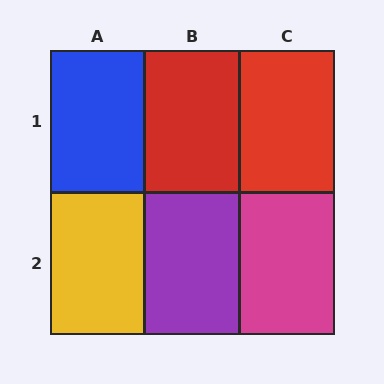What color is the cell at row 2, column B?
Purple.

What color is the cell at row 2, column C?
Magenta.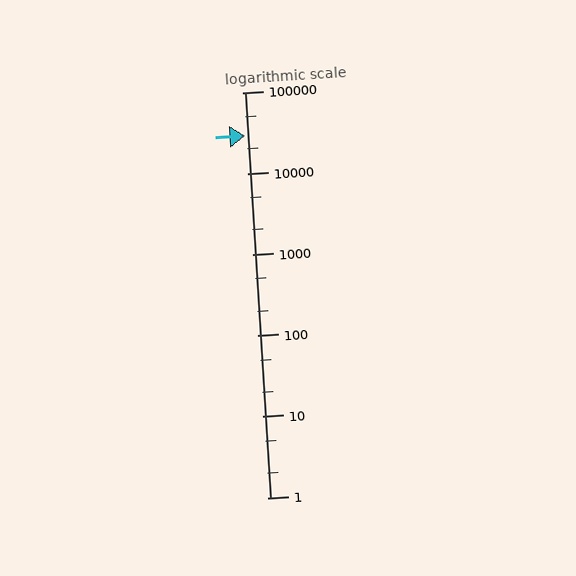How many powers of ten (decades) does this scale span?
The scale spans 5 decades, from 1 to 100000.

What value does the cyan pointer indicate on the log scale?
The pointer indicates approximately 29000.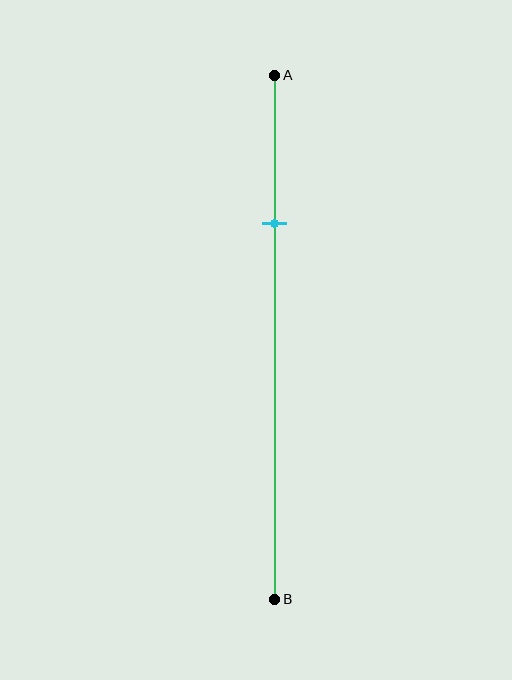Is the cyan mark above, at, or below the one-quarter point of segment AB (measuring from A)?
The cyan mark is below the one-quarter point of segment AB.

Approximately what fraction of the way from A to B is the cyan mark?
The cyan mark is approximately 30% of the way from A to B.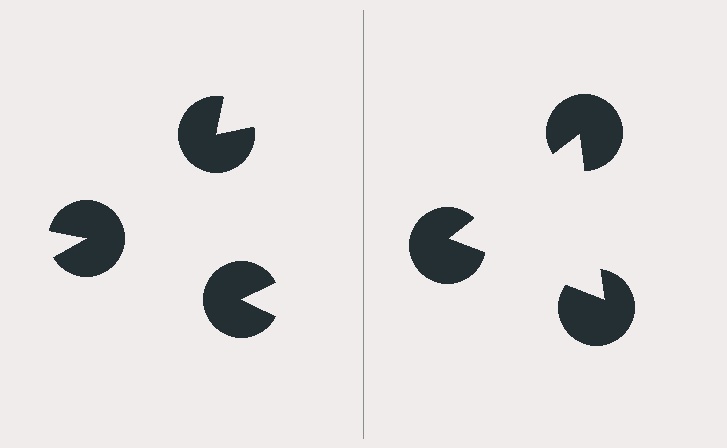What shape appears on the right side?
An illusory triangle.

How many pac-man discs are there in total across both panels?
6 — 3 on each side.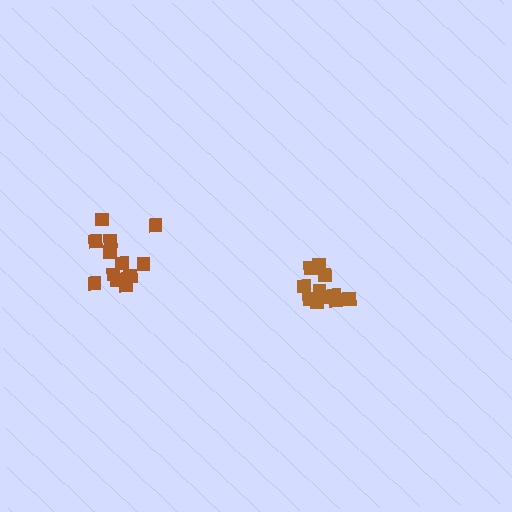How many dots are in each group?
Group 1: 12 dots, Group 2: 11 dots (23 total).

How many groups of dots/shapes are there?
There are 2 groups.